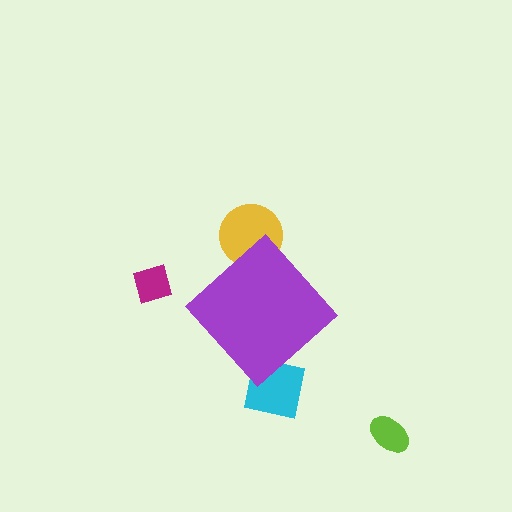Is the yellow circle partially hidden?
Yes, the yellow circle is partially hidden behind the purple diamond.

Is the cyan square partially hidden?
Yes, the cyan square is partially hidden behind the purple diamond.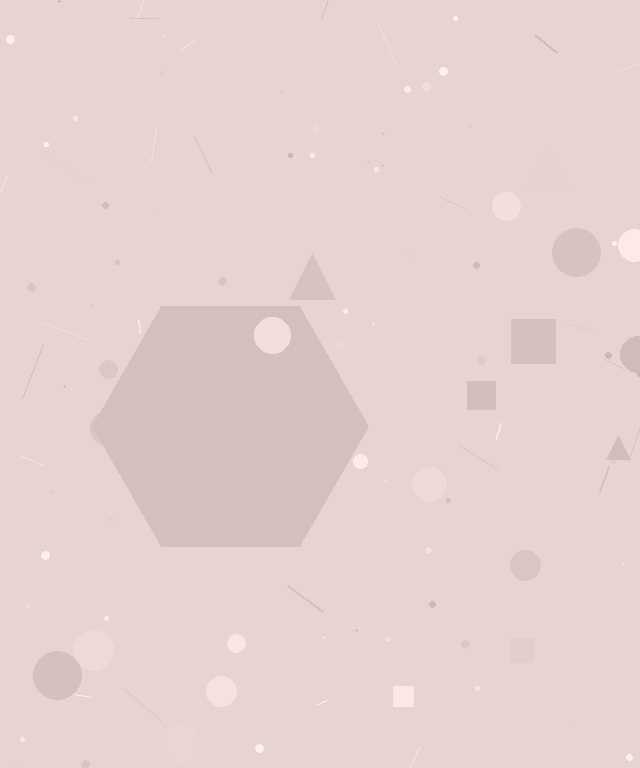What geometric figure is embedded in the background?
A hexagon is embedded in the background.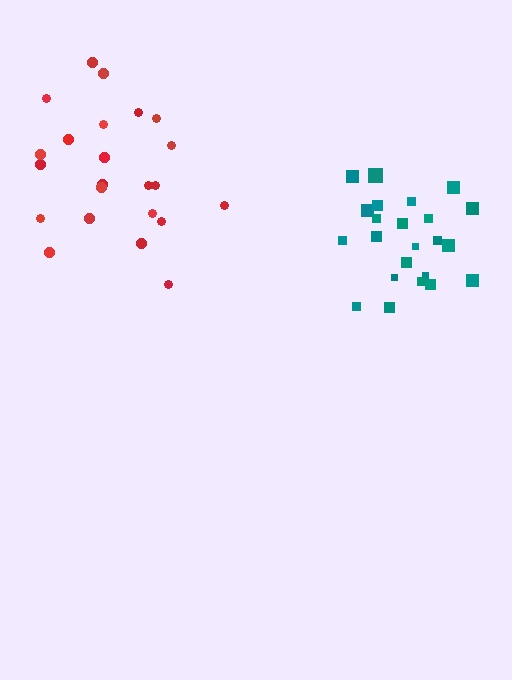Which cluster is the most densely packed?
Teal.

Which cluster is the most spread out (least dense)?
Red.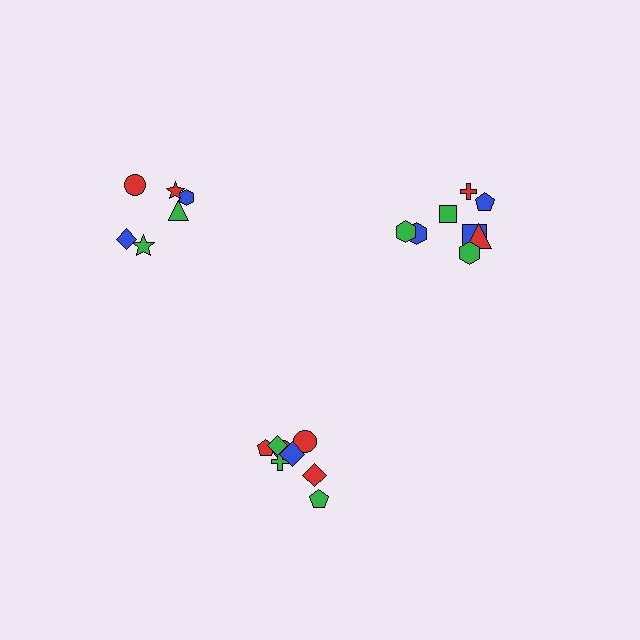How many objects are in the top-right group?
There are 8 objects.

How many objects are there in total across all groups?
There are 22 objects.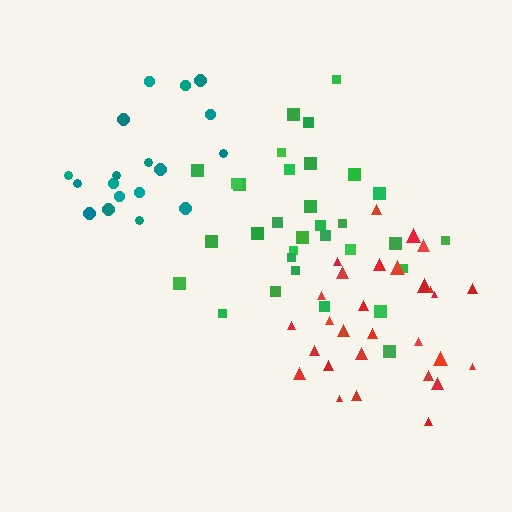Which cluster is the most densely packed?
Green.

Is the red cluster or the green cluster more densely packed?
Green.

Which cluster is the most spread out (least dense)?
Teal.